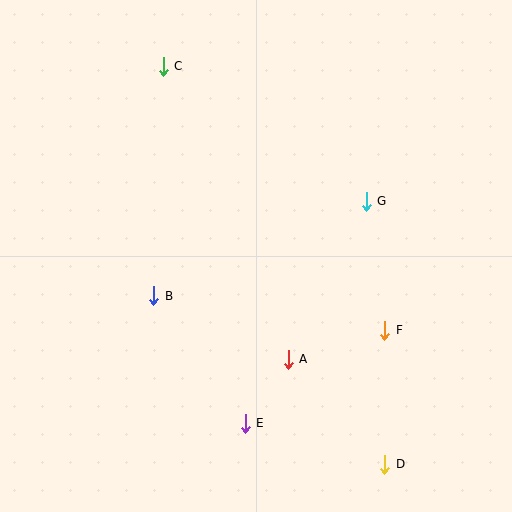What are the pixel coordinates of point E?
Point E is at (245, 423).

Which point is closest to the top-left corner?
Point C is closest to the top-left corner.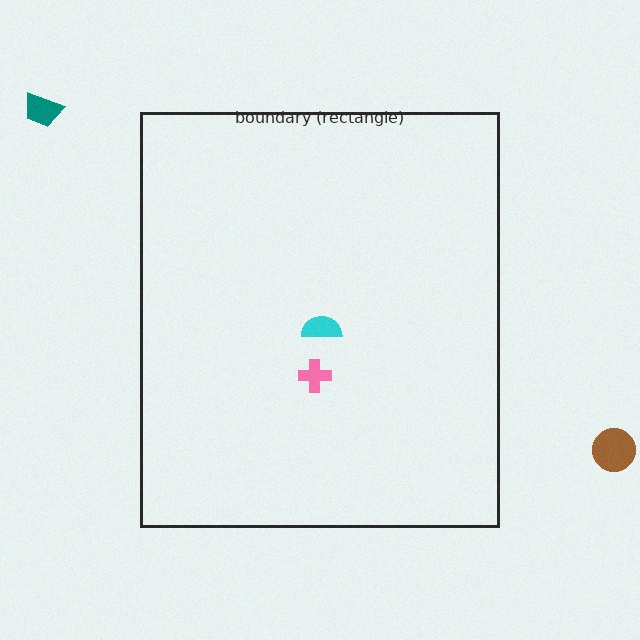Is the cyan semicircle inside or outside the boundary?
Inside.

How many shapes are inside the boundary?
2 inside, 2 outside.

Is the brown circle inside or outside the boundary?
Outside.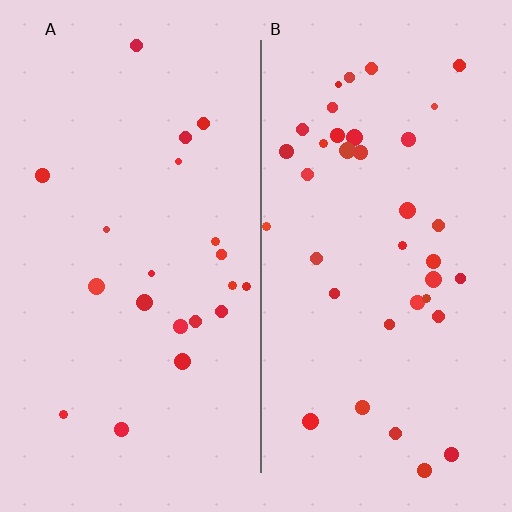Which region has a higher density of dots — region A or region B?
B (the right).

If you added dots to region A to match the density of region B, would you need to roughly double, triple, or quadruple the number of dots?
Approximately double.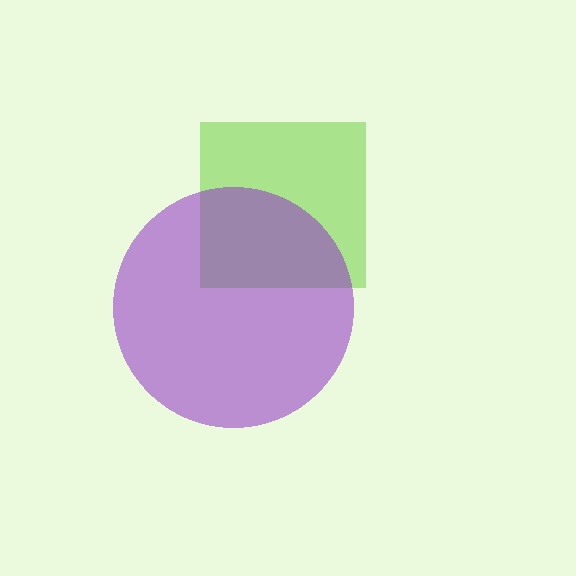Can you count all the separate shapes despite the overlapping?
Yes, there are 2 separate shapes.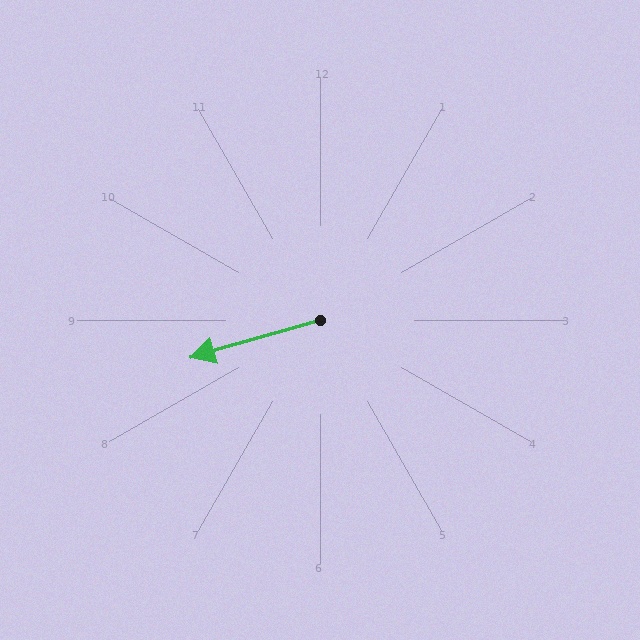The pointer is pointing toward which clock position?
Roughly 8 o'clock.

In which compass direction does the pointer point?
West.